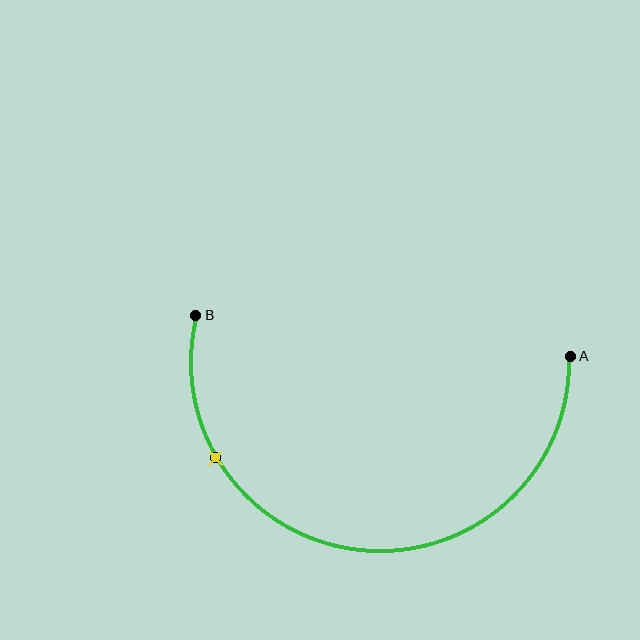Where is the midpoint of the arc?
The arc midpoint is the point on the curve farthest from the straight line joining A and B. It sits below that line.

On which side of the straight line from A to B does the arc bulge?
The arc bulges below the straight line connecting A and B.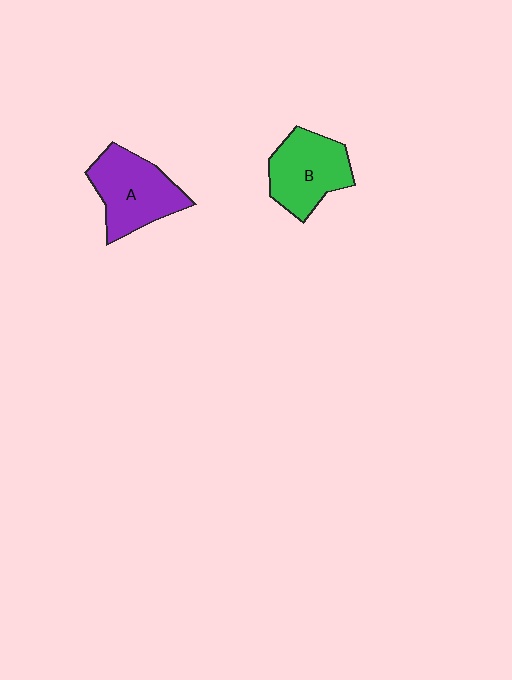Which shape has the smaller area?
Shape B (green).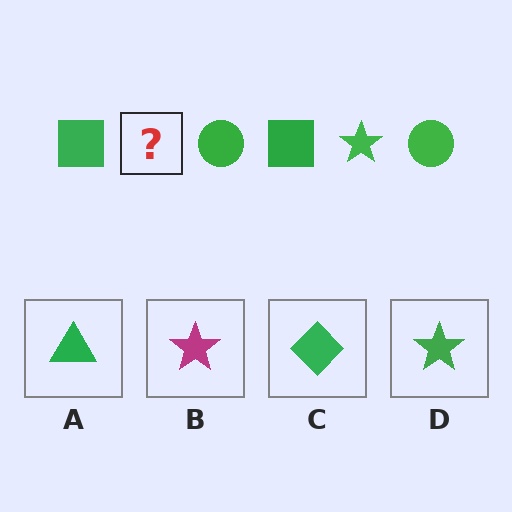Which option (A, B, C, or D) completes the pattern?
D.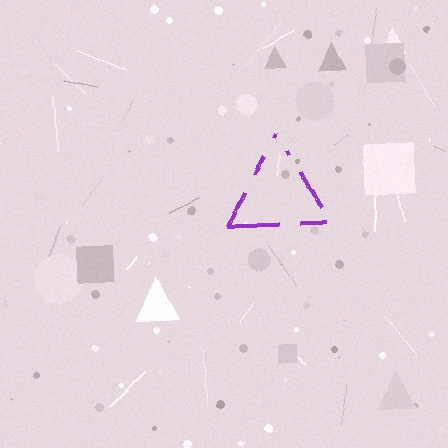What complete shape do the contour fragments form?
The contour fragments form a triangle.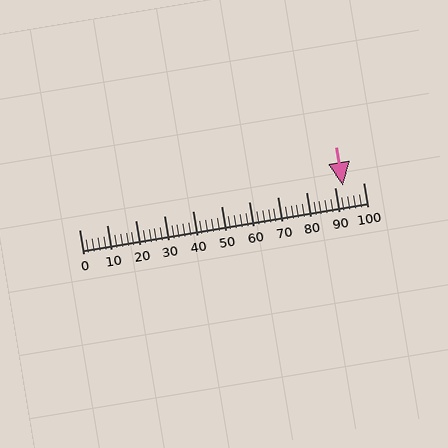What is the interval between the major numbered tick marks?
The major tick marks are spaced 10 units apart.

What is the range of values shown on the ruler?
The ruler shows values from 0 to 100.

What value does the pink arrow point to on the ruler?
The pink arrow points to approximately 93.